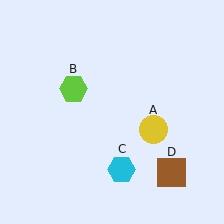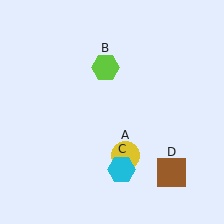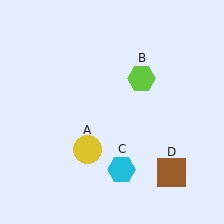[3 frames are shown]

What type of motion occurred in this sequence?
The yellow circle (object A), lime hexagon (object B) rotated clockwise around the center of the scene.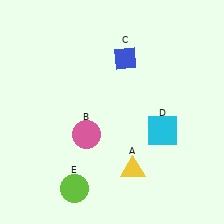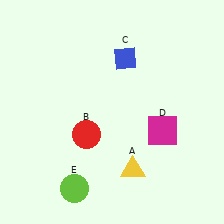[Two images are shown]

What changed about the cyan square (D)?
In Image 1, D is cyan. In Image 2, it changed to magenta.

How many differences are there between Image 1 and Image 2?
There are 2 differences between the two images.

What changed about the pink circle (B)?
In Image 1, B is pink. In Image 2, it changed to red.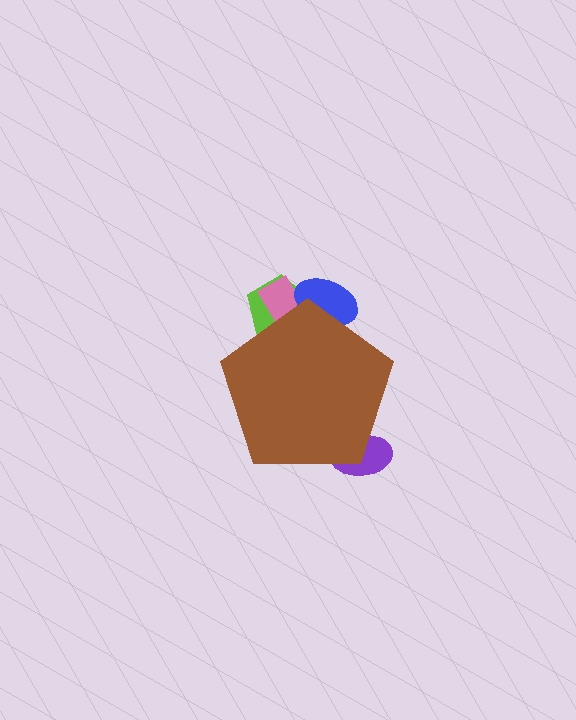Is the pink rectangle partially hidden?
Yes, the pink rectangle is partially hidden behind the brown pentagon.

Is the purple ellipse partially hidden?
Yes, the purple ellipse is partially hidden behind the brown pentagon.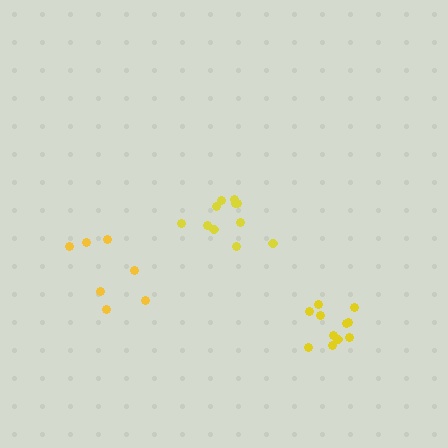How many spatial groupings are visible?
There are 3 spatial groupings.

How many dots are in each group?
Group 1: 11 dots, Group 2: 11 dots, Group 3: 7 dots (29 total).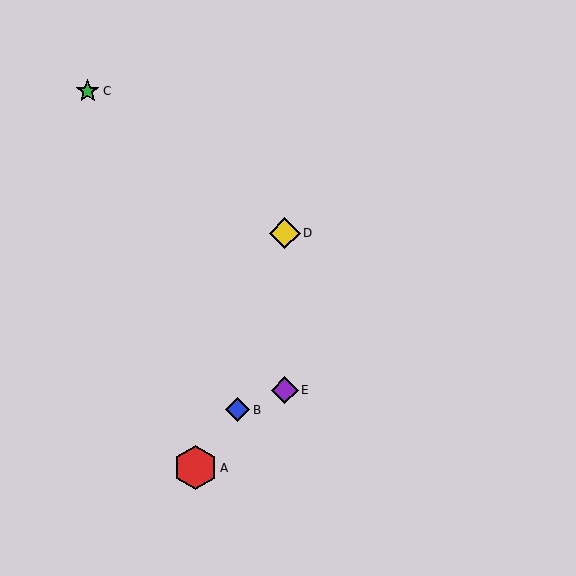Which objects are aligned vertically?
Objects D, E are aligned vertically.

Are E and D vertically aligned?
Yes, both are at x≈285.